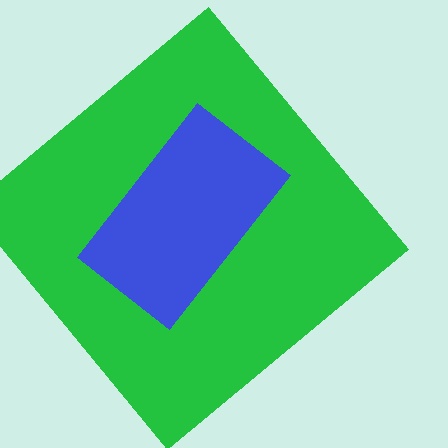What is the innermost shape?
The blue rectangle.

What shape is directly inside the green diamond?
The blue rectangle.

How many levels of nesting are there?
2.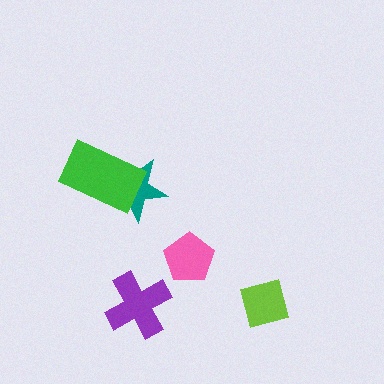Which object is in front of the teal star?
The green rectangle is in front of the teal star.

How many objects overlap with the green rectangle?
1 object overlaps with the green rectangle.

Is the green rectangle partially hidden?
No, no other shape covers it.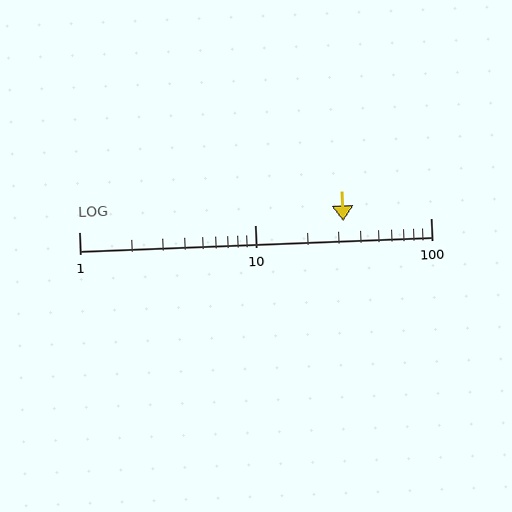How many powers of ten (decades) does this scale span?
The scale spans 2 decades, from 1 to 100.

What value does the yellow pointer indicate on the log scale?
The pointer indicates approximately 32.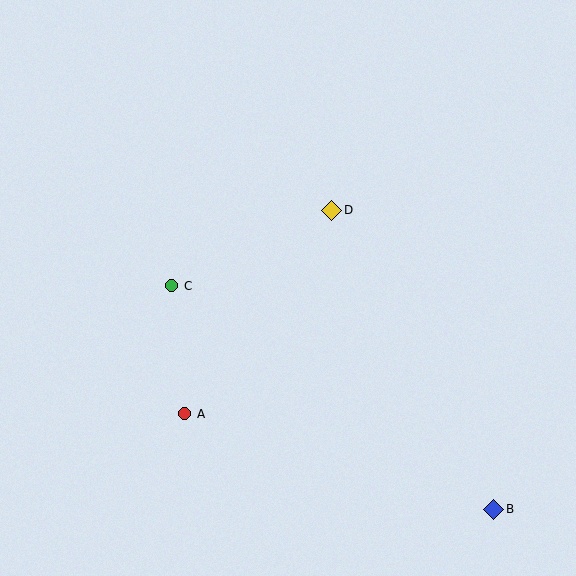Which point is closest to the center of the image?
Point D at (332, 210) is closest to the center.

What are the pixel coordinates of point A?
Point A is at (185, 414).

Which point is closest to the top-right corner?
Point D is closest to the top-right corner.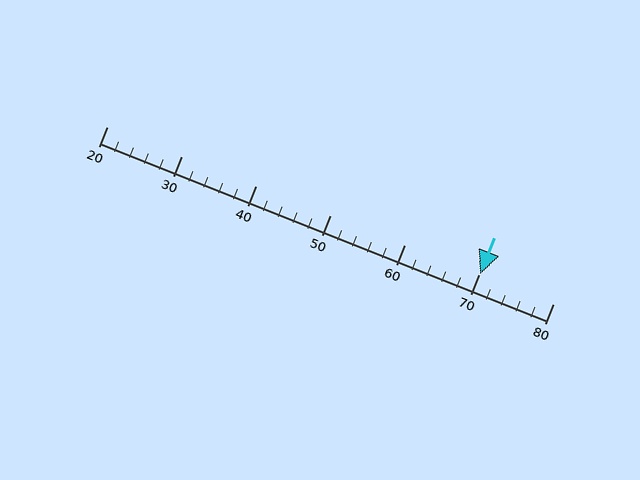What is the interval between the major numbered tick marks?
The major tick marks are spaced 10 units apart.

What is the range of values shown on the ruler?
The ruler shows values from 20 to 80.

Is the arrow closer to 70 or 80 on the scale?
The arrow is closer to 70.